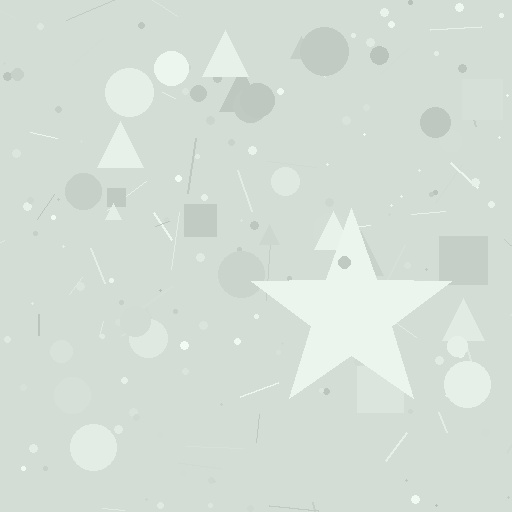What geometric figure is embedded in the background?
A star is embedded in the background.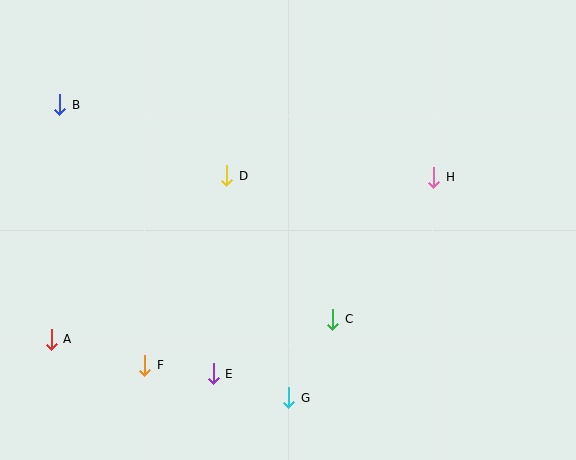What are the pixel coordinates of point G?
Point G is at (289, 398).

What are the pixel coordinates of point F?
Point F is at (145, 365).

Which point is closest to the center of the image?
Point D at (227, 176) is closest to the center.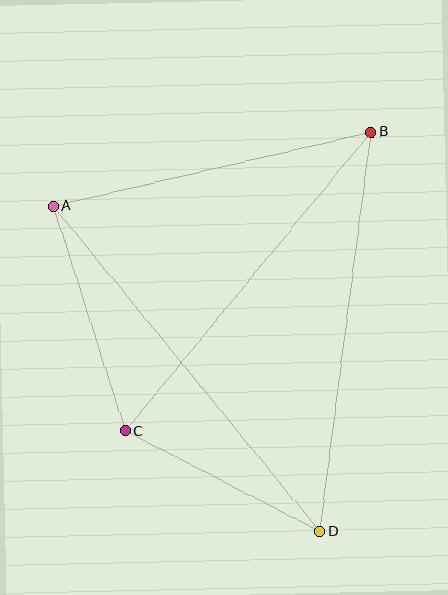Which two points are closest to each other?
Points C and D are closest to each other.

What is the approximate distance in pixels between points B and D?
The distance between B and D is approximately 402 pixels.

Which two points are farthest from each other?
Points A and D are farthest from each other.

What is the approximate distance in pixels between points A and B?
The distance between A and B is approximately 326 pixels.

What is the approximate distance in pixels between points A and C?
The distance between A and C is approximately 236 pixels.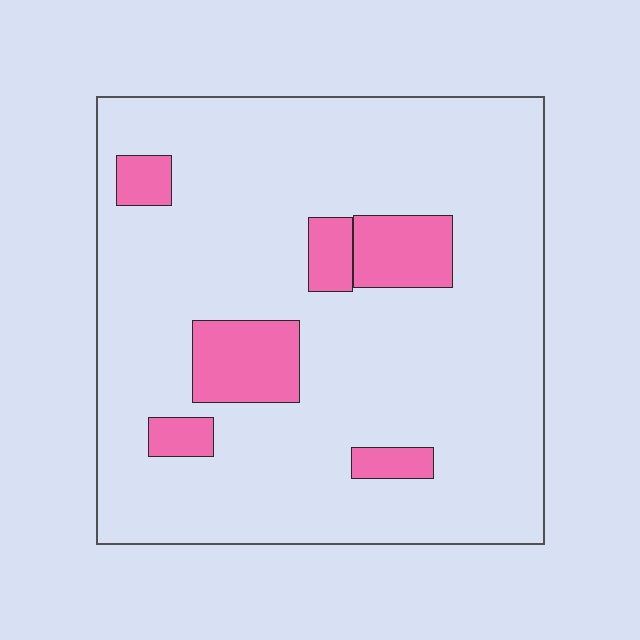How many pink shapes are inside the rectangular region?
6.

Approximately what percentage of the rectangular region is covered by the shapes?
Approximately 15%.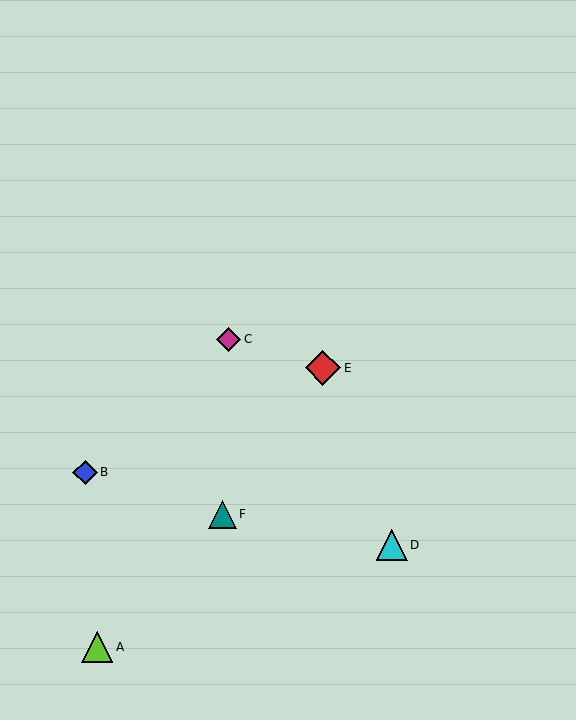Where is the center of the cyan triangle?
The center of the cyan triangle is at (392, 545).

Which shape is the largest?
The red diamond (labeled E) is the largest.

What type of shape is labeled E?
Shape E is a red diamond.